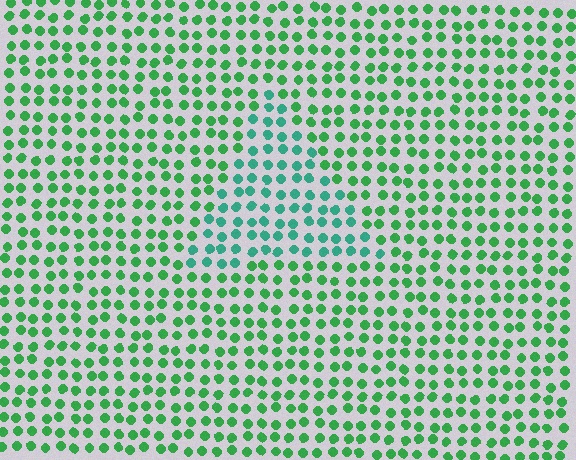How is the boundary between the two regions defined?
The boundary is defined purely by a slight shift in hue (about 32 degrees). Spacing, size, and orientation are identical on both sides.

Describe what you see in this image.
The image is filled with small green elements in a uniform arrangement. A triangle-shaped region is visible where the elements are tinted to a slightly different hue, forming a subtle color boundary.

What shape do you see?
I see a triangle.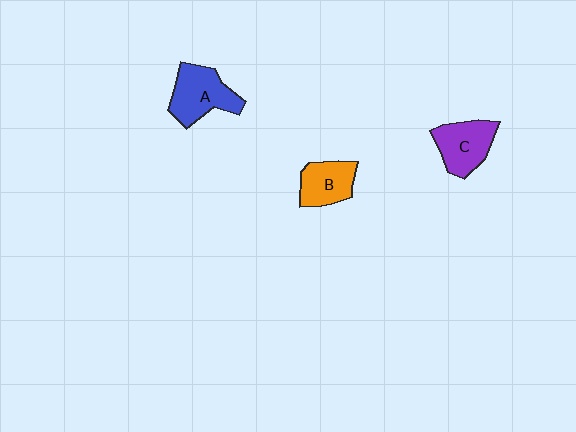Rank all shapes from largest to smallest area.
From largest to smallest: A (blue), C (purple), B (orange).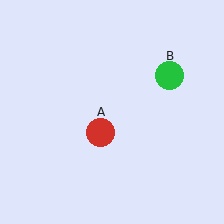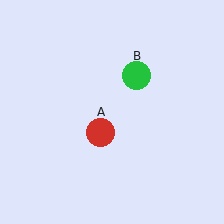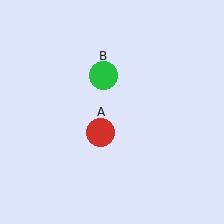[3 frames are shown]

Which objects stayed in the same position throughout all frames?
Red circle (object A) remained stationary.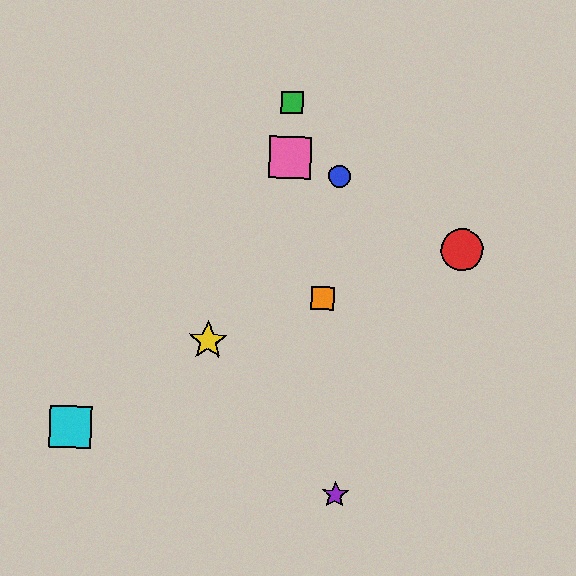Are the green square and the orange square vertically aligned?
No, the green square is at x≈292 and the orange square is at x≈323.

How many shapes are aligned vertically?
2 shapes (the green square, the pink square) are aligned vertically.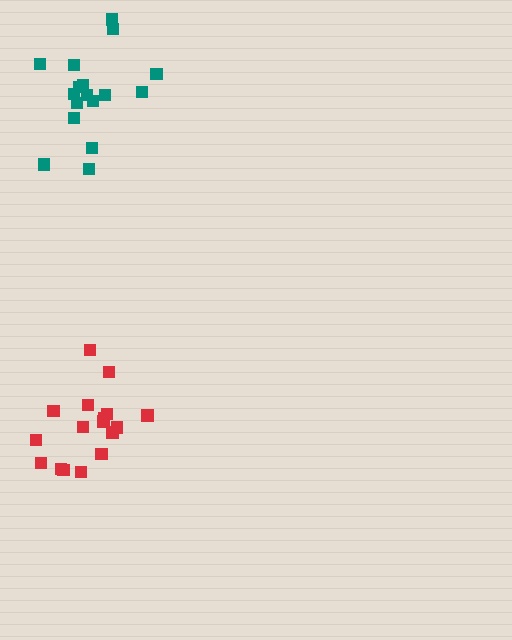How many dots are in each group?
Group 1: 17 dots, Group 2: 17 dots (34 total).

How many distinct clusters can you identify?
There are 2 distinct clusters.